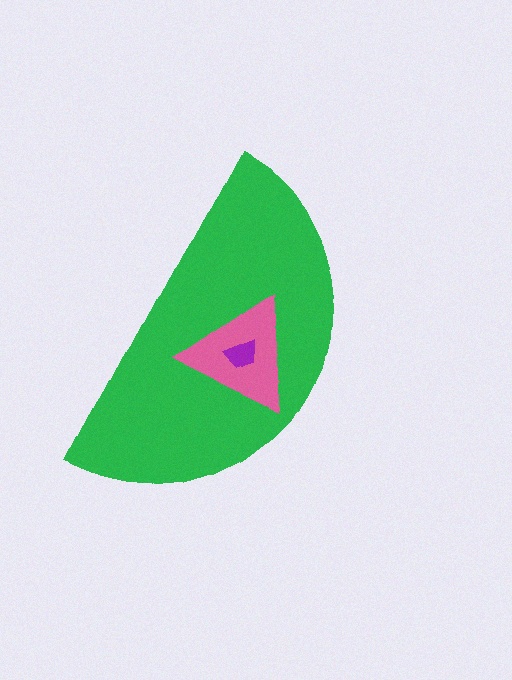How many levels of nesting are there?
3.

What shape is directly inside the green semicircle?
The pink triangle.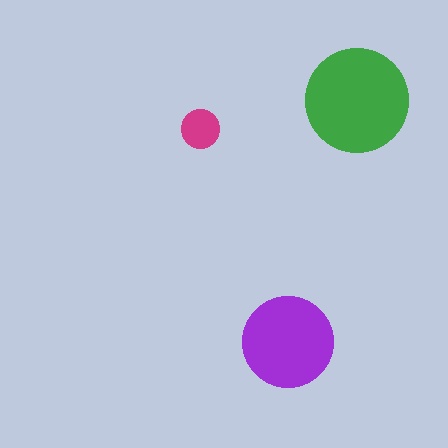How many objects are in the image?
There are 3 objects in the image.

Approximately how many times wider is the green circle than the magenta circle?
About 2.5 times wider.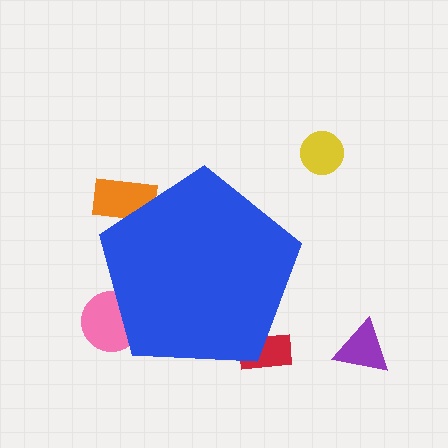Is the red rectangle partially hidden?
Yes, the red rectangle is partially hidden behind the blue pentagon.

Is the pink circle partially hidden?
Yes, the pink circle is partially hidden behind the blue pentagon.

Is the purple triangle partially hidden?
No, the purple triangle is fully visible.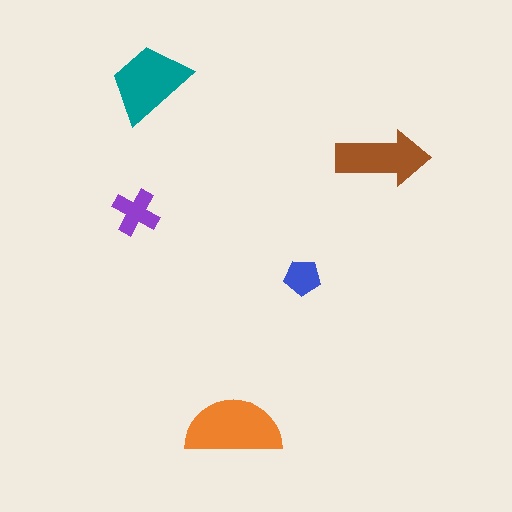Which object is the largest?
The orange semicircle.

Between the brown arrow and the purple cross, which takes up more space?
The brown arrow.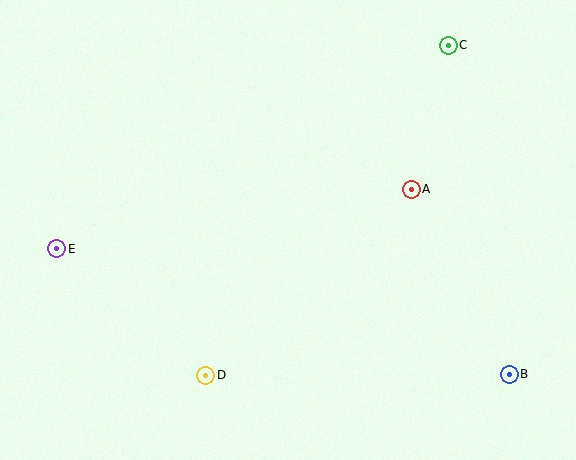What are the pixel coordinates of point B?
Point B is at (509, 374).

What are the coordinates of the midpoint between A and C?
The midpoint between A and C is at (430, 117).